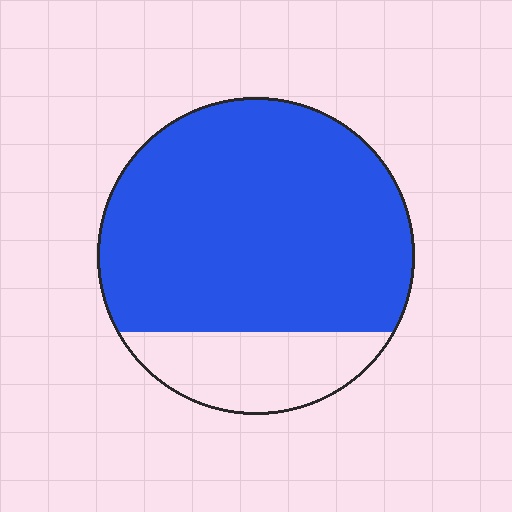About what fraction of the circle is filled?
About four fifths (4/5).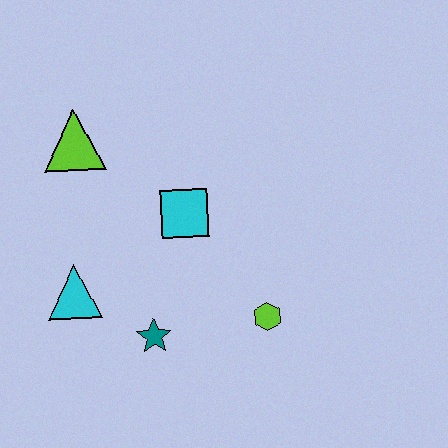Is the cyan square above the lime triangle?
No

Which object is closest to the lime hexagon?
The teal star is closest to the lime hexagon.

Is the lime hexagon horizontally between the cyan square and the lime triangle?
No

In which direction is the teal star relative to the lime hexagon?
The teal star is to the left of the lime hexagon.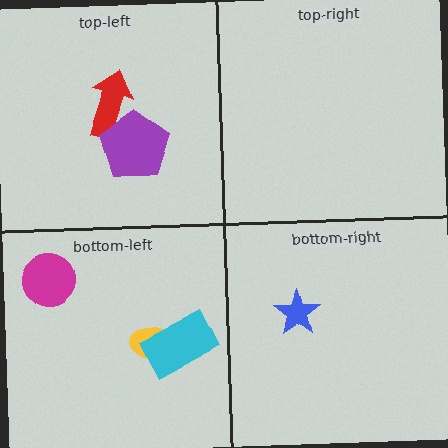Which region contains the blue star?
The bottom-right region.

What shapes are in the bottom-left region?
The yellow ellipse, the cyan rectangle, the magenta circle.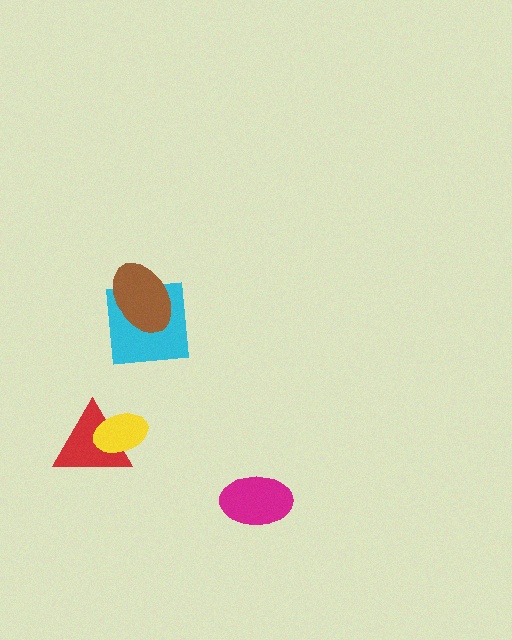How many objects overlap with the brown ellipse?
1 object overlaps with the brown ellipse.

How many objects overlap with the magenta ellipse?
0 objects overlap with the magenta ellipse.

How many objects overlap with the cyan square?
1 object overlaps with the cyan square.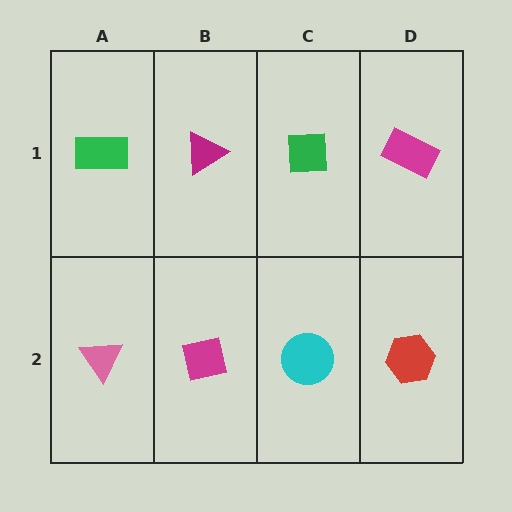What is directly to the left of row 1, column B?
A green rectangle.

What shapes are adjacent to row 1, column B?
A magenta square (row 2, column B), a green rectangle (row 1, column A), a green square (row 1, column C).